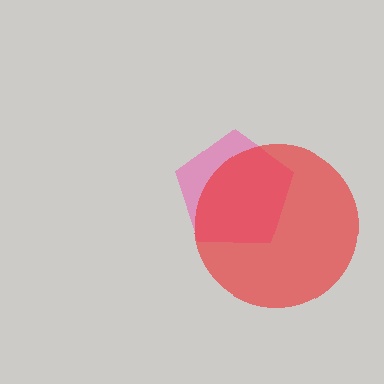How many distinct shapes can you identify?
There are 2 distinct shapes: a pink pentagon, a red circle.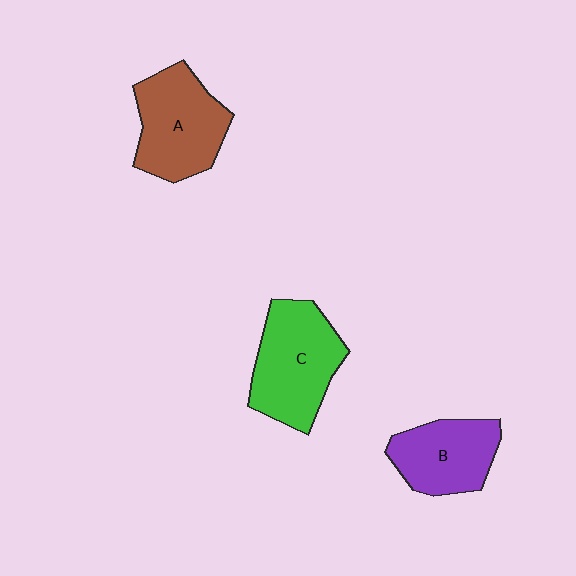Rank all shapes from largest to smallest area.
From largest to smallest: C (green), A (brown), B (purple).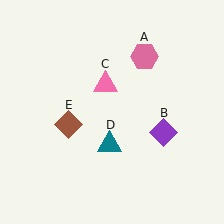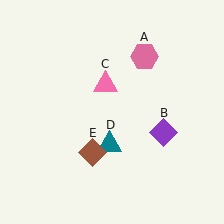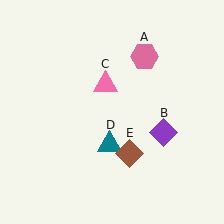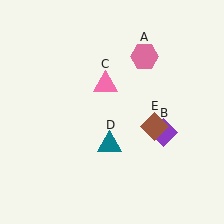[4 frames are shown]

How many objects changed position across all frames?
1 object changed position: brown diamond (object E).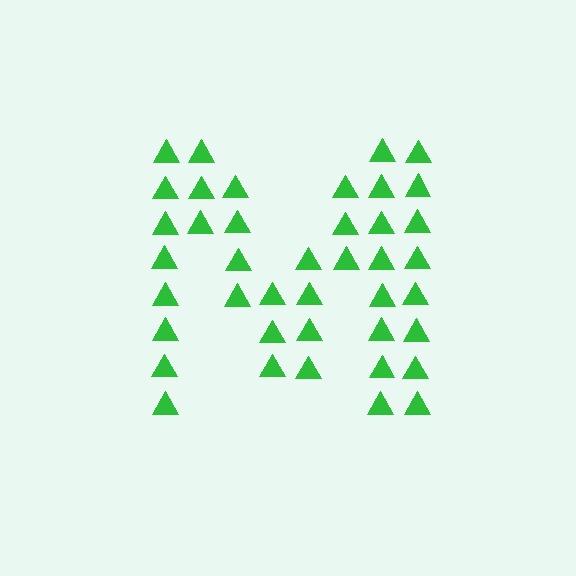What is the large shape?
The large shape is the letter M.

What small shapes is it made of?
It is made of small triangles.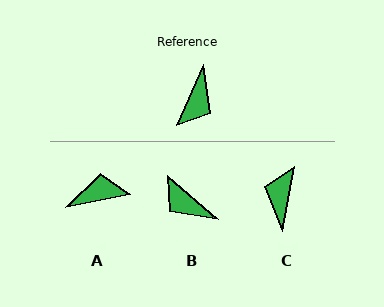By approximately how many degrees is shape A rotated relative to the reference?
Approximately 125 degrees counter-clockwise.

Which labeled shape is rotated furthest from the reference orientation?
C, about 167 degrees away.